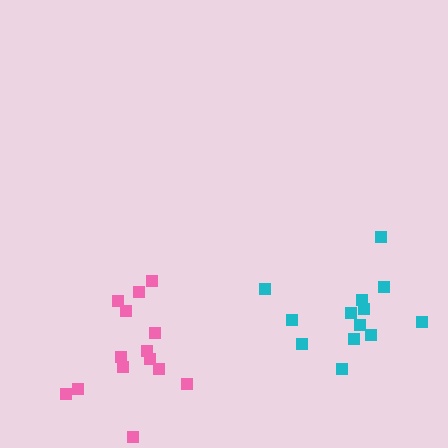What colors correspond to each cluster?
The clusters are colored: pink, cyan.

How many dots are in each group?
Group 1: 14 dots, Group 2: 13 dots (27 total).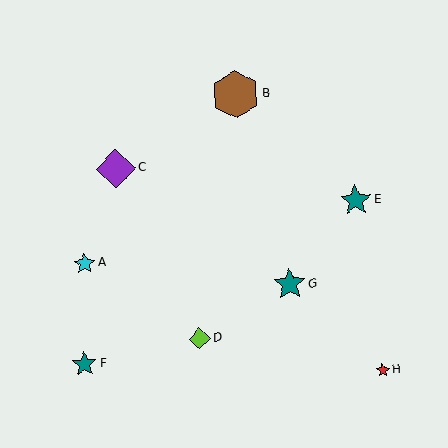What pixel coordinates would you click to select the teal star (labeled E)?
Click at (356, 200) to select the teal star E.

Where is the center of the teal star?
The center of the teal star is at (84, 364).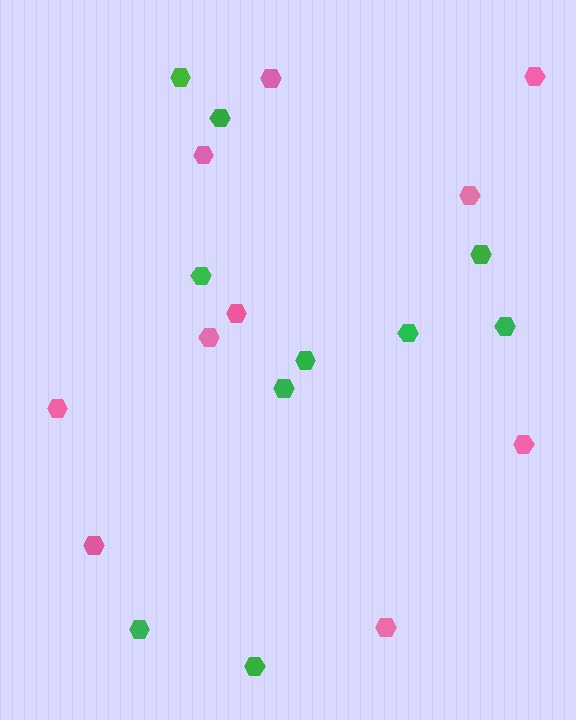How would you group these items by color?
There are 2 groups: one group of green hexagons (10) and one group of pink hexagons (10).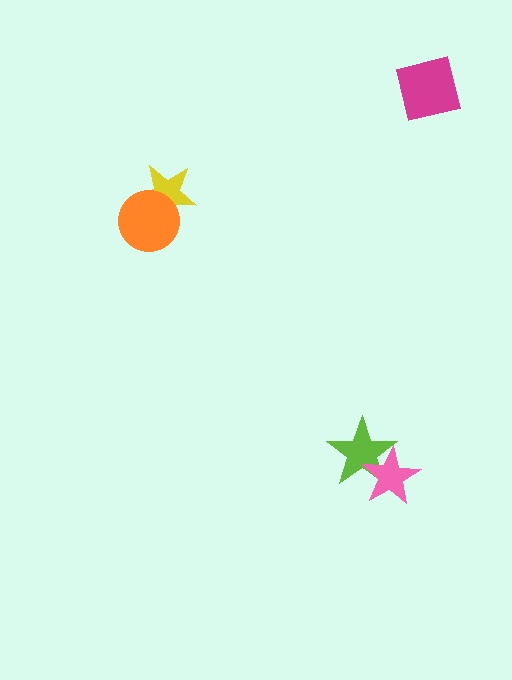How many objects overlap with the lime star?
1 object overlaps with the lime star.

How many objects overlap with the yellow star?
1 object overlaps with the yellow star.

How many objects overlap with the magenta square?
0 objects overlap with the magenta square.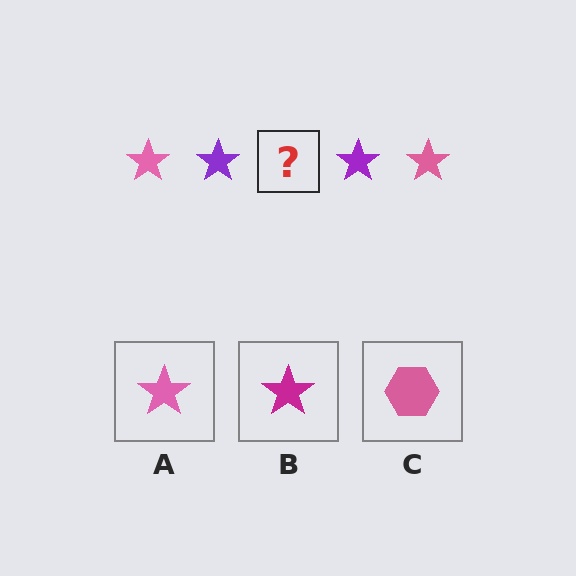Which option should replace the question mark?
Option A.